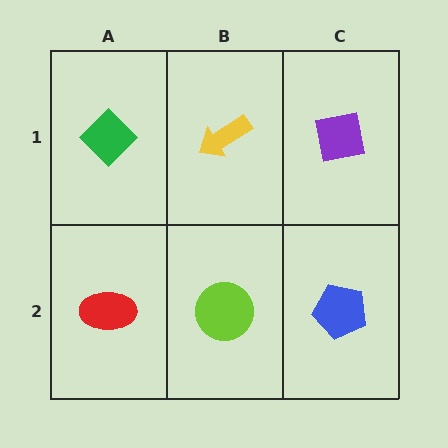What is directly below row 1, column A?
A red ellipse.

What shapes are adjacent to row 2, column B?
A yellow arrow (row 1, column B), a red ellipse (row 2, column A), a blue pentagon (row 2, column C).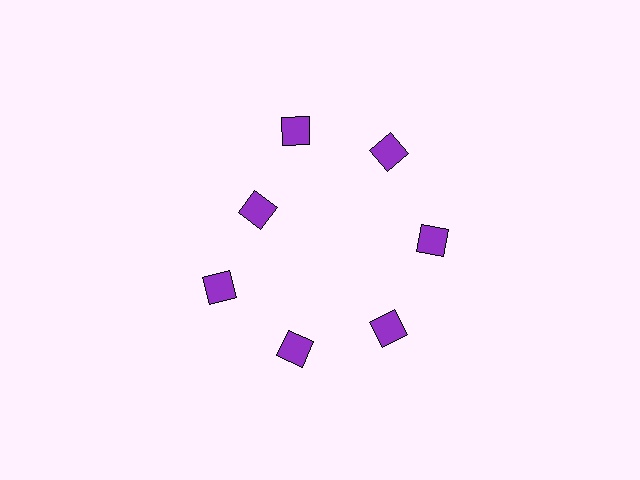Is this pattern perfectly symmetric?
No. The 7 purple diamonds are arranged in a ring, but one element near the 10 o'clock position is pulled inward toward the center, breaking the 7-fold rotational symmetry.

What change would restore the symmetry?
The symmetry would be restored by moving it outward, back onto the ring so that all 7 diamonds sit at equal angles and equal distance from the center.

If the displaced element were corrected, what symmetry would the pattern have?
It would have 7-fold rotational symmetry — the pattern would map onto itself every 51 degrees.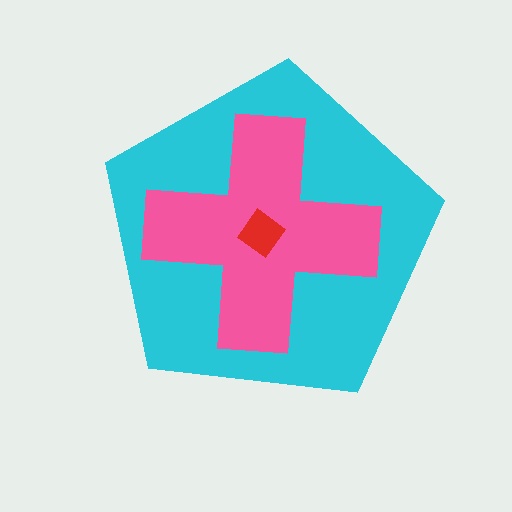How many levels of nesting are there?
3.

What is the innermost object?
The red diamond.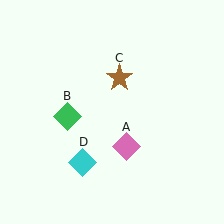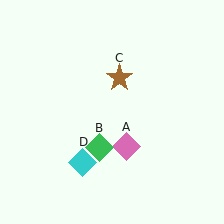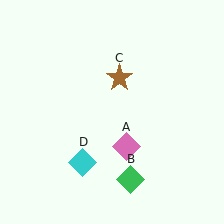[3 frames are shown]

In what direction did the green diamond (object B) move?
The green diamond (object B) moved down and to the right.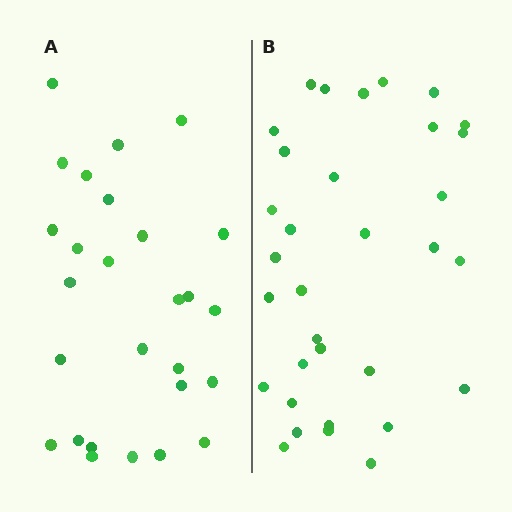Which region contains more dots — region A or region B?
Region B (the right region) has more dots.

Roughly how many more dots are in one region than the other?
Region B has about 6 more dots than region A.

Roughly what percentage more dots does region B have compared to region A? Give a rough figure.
About 20% more.